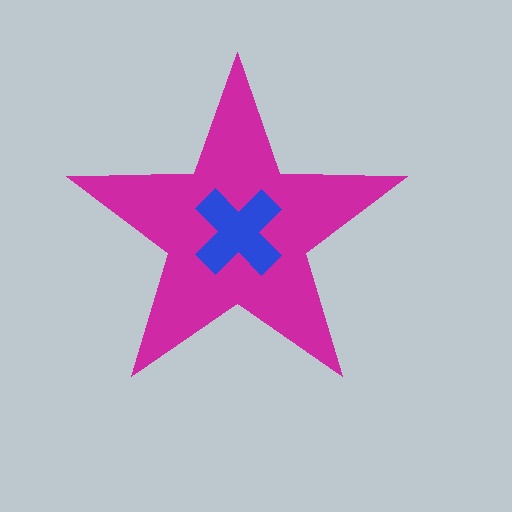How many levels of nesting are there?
2.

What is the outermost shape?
The magenta star.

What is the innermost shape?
The blue cross.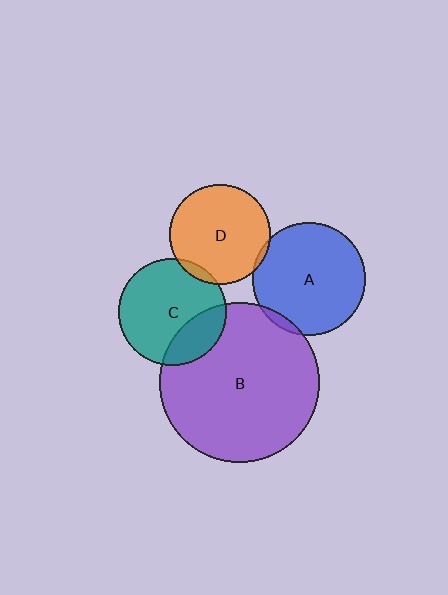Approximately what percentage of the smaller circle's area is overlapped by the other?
Approximately 5%.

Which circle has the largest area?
Circle B (purple).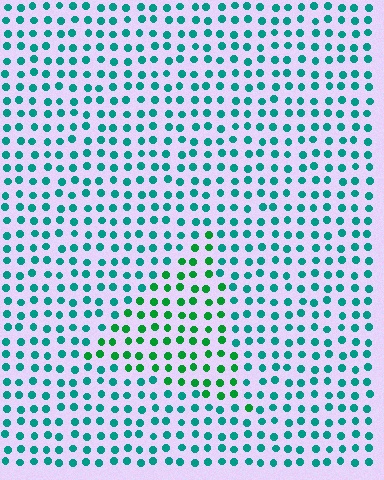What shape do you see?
I see a triangle.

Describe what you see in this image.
The image is filled with small teal elements in a uniform arrangement. A triangle-shaped region is visible where the elements are tinted to a slightly different hue, forming a subtle color boundary.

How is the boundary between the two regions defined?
The boundary is defined purely by a slight shift in hue (about 35 degrees). Spacing, size, and orientation are identical on both sides.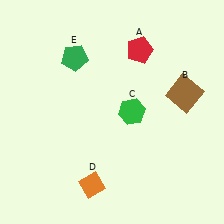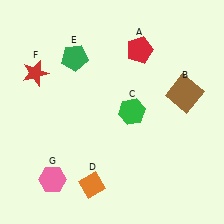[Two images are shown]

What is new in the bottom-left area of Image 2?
A pink hexagon (G) was added in the bottom-left area of Image 2.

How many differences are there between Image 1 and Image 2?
There are 2 differences between the two images.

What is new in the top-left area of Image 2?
A red star (F) was added in the top-left area of Image 2.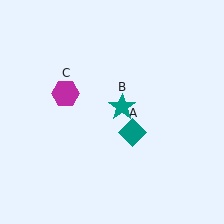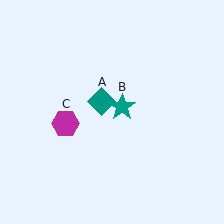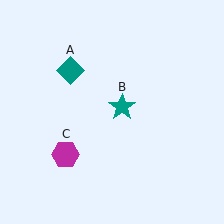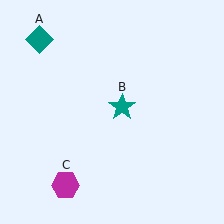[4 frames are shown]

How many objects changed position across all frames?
2 objects changed position: teal diamond (object A), magenta hexagon (object C).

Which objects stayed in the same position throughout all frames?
Teal star (object B) remained stationary.